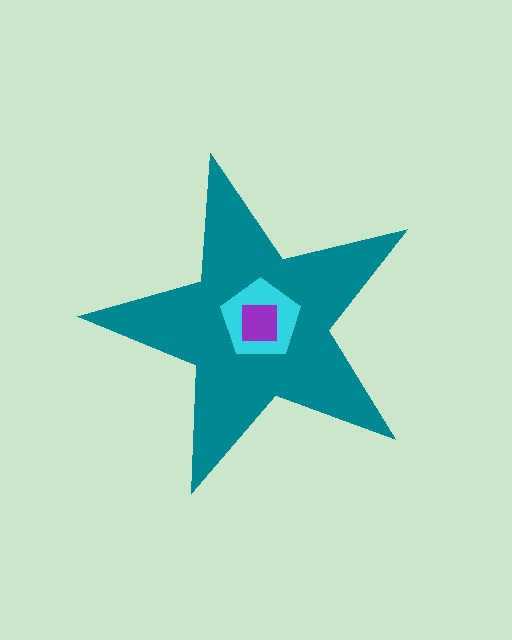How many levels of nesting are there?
3.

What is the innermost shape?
The purple square.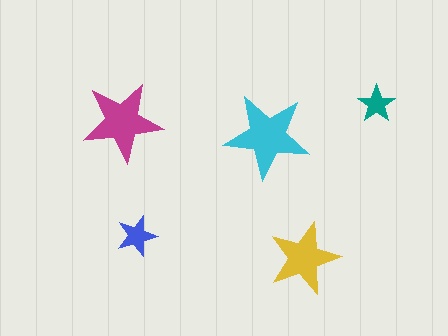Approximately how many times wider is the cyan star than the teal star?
About 2.5 times wider.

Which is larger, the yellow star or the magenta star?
The magenta one.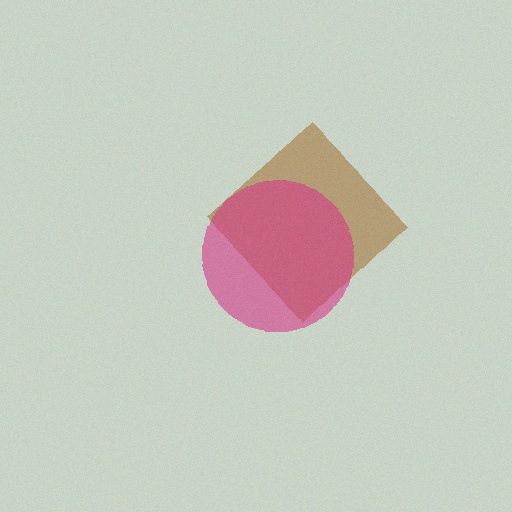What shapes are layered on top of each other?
The layered shapes are: a brown diamond, a magenta circle.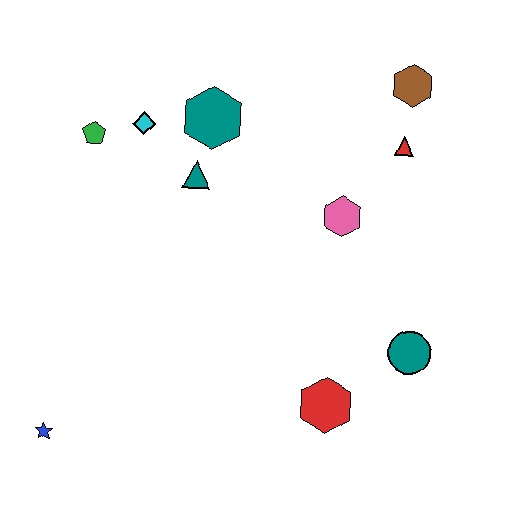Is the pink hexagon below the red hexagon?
No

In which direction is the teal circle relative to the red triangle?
The teal circle is below the red triangle.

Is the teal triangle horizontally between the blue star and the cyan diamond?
No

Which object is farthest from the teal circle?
The green pentagon is farthest from the teal circle.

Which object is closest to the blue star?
The red hexagon is closest to the blue star.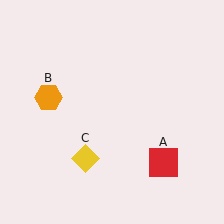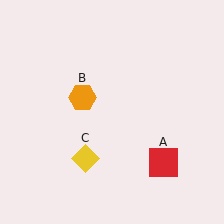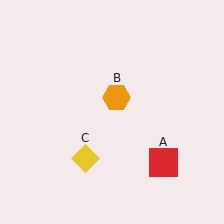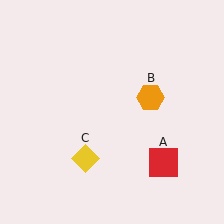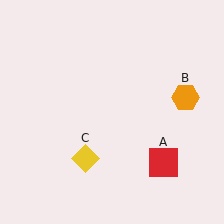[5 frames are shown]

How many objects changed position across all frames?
1 object changed position: orange hexagon (object B).